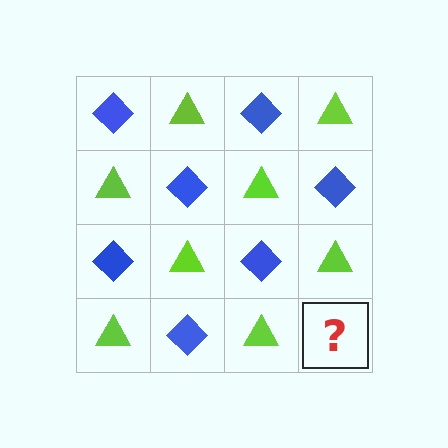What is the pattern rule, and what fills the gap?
The rule is that it alternates blue diamond and lime triangle in a checkerboard pattern. The gap should be filled with a blue diamond.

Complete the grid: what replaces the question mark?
The question mark should be replaced with a blue diamond.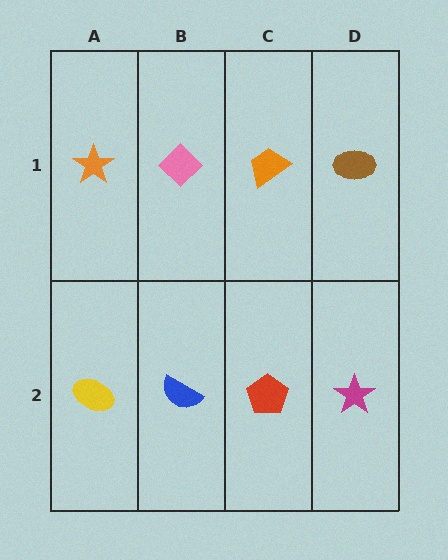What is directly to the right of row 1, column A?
A pink diamond.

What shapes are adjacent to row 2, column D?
A brown ellipse (row 1, column D), a red pentagon (row 2, column C).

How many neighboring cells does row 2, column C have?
3.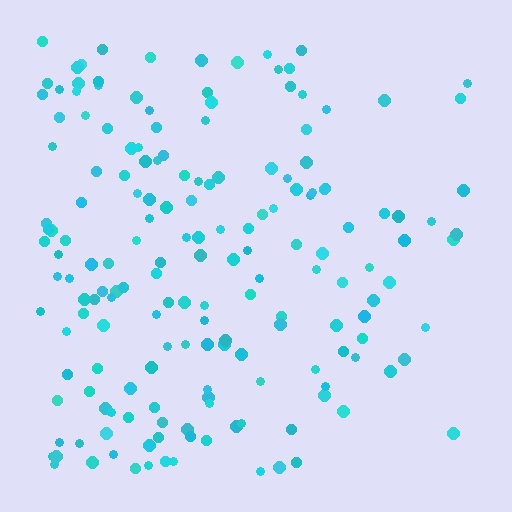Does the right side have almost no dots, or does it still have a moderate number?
Still a moderate number, just noticeably fewer than the left.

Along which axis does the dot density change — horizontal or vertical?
Horizontal.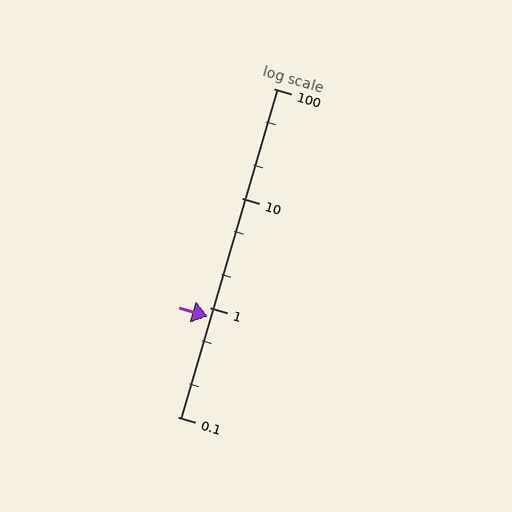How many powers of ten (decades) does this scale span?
The scale spans 3 decades, from 0.1 to 100.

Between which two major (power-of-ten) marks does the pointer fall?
The pointer is between 0.1 and 1.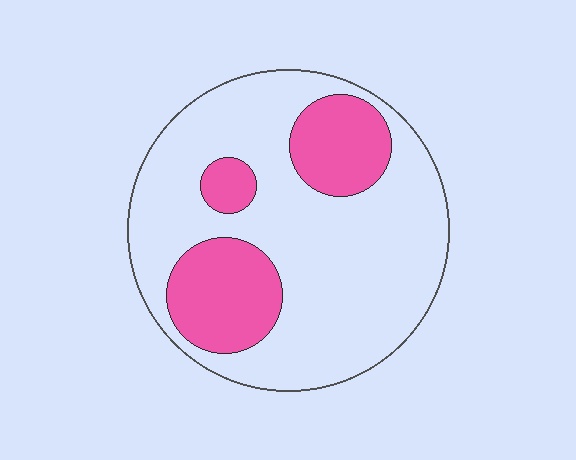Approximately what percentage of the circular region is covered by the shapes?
Approximately 25%.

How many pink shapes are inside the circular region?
3.